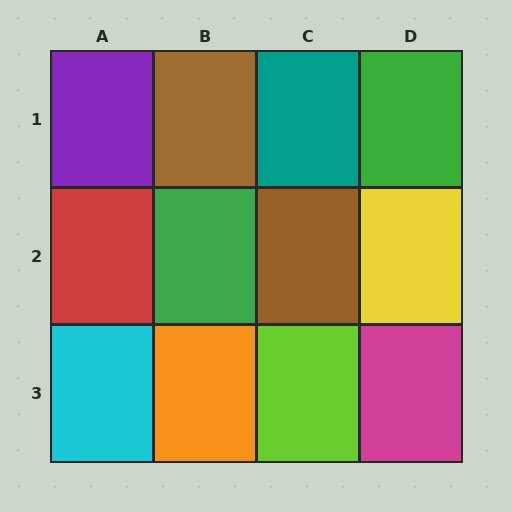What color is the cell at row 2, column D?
Yellow.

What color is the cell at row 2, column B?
Green.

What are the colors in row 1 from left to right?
Purple, brown, teal, green.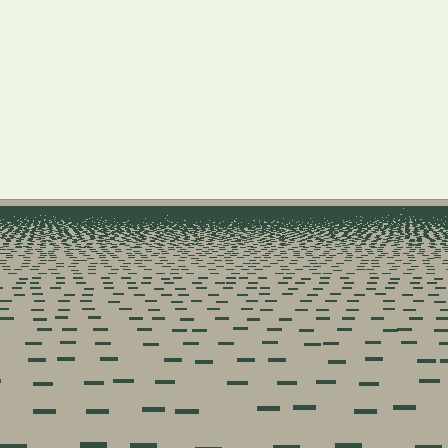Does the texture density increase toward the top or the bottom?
Density increases toward the top.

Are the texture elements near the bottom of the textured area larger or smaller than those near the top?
Larger. Near the bottom, elements are closer to the viewer and appear at a bigger on-screen size.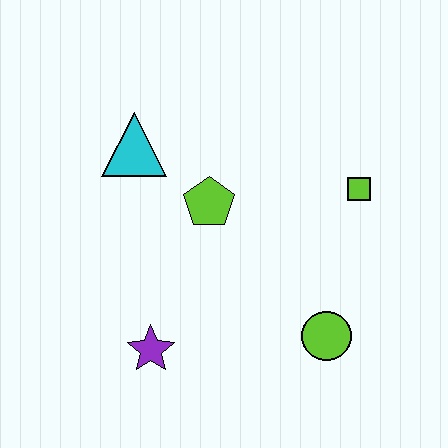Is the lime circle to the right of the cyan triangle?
Yes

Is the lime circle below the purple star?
No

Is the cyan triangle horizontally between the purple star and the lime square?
No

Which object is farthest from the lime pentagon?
The lime circle is farthest from the lime pentagon.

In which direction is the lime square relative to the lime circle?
The lime square is above the lime circle.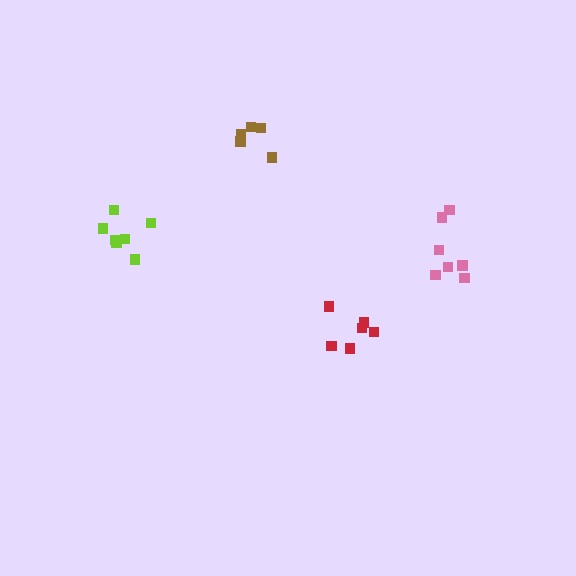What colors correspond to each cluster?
The clusters are colored: red, pink, lime, brown.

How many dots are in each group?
Group 1: 6 dots, Group 2: 7 dots, Group 3: 7 dots, Group 4: 5 dots (25 total).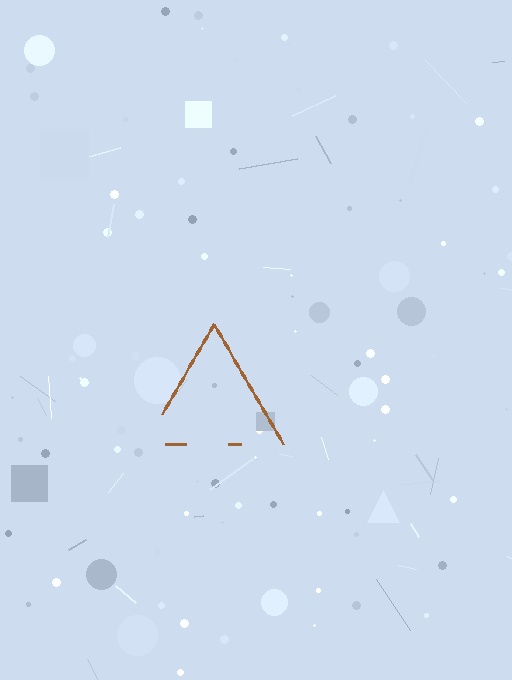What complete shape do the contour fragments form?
The contour fragments form a triangle.